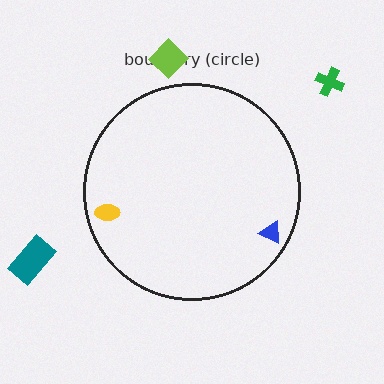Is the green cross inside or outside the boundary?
Outside.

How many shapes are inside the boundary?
2 inside, 3 outside.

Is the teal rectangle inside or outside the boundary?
Outside.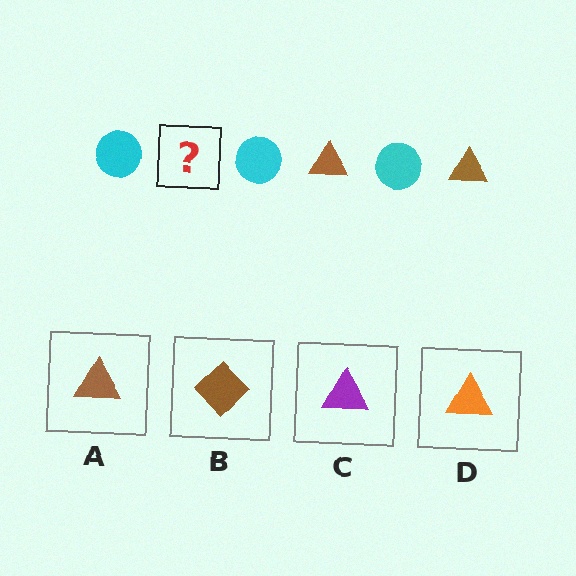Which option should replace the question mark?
Option A.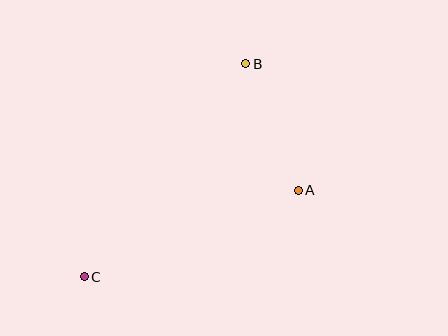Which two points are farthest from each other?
Points B and C are farthest from each other.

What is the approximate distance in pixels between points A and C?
The distance between A and C is approximately 231 pixels.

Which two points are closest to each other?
Points A and B are closest to each other.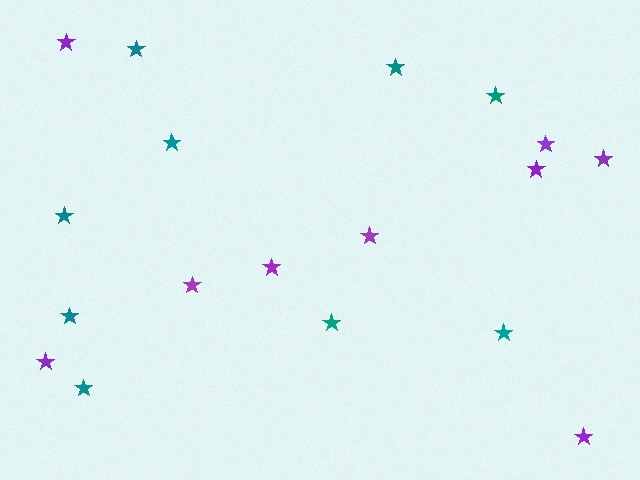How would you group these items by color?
There are 2 groups: one group of purple stars (9) and one group of teal stars (9).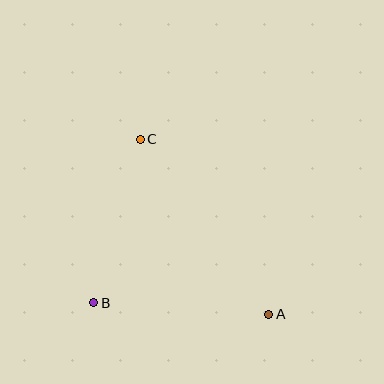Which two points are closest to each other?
Points B and C are closest to each other.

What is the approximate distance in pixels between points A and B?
The distance between A and B is approximately 175 pixels.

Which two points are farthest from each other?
Points A and C are farthest from each other.